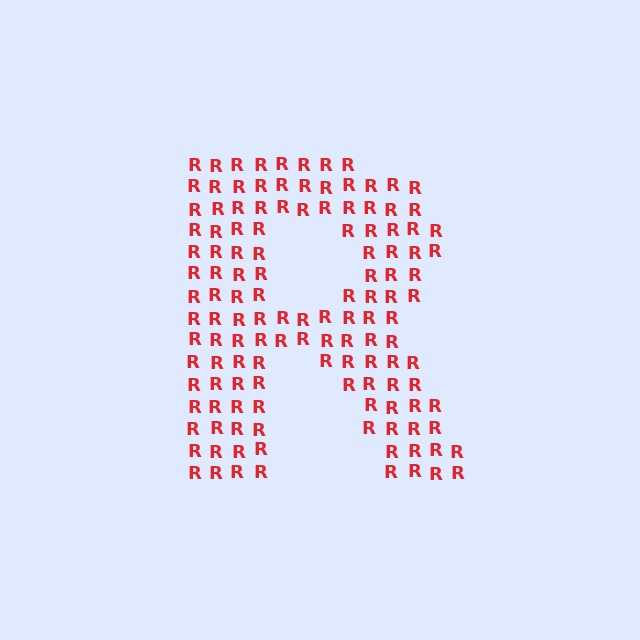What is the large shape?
The large shape is the letter R.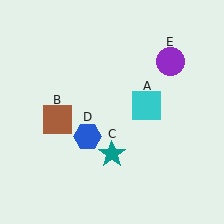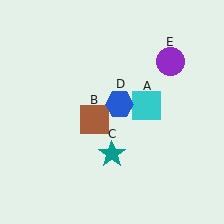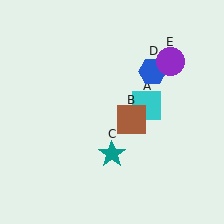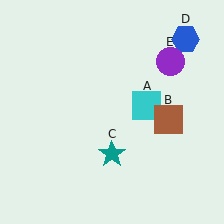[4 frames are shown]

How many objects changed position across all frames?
2 objects changed position: brown square (object B), blue hexagon (object D).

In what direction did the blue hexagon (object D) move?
The blue hexagon (object D) moved up and to the right.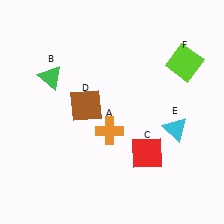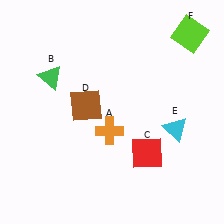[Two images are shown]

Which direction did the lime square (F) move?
The lime square (F) moved up.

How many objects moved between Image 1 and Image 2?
1 object moved between the two images.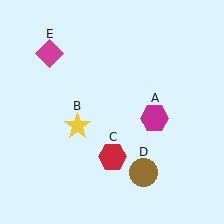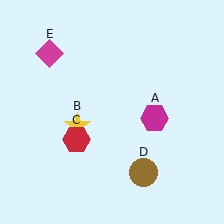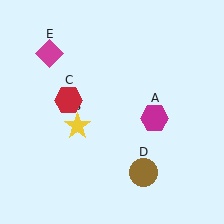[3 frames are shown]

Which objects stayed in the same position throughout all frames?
Magenta hexagon (object A) and yellow star (object B) and brown circle (object D) and magenta diamond (object E) remained stationary.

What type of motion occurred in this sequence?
The red hexagon (object C) rotated clockwise around the center of the scene.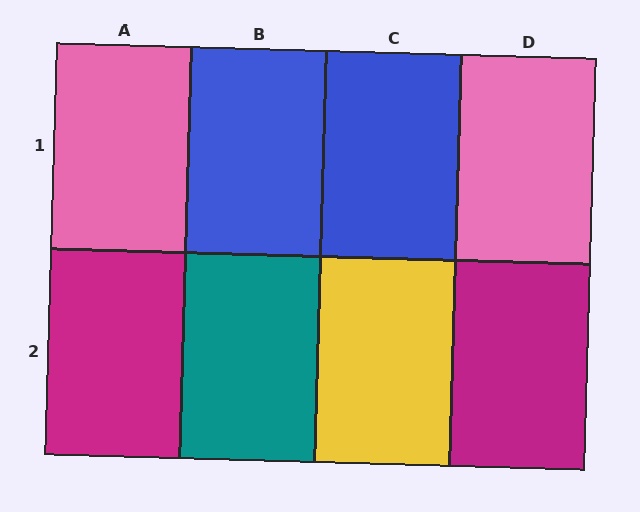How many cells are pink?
2 cells are pink.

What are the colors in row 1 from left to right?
Pink, blue, blue, pink.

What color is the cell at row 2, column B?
Teal.